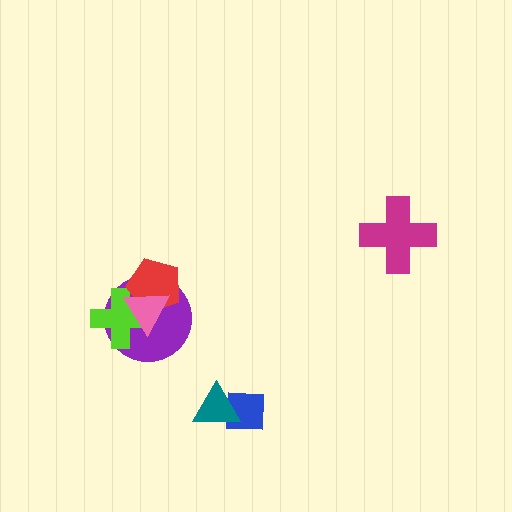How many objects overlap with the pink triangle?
3 objects overlap with the pink triangle.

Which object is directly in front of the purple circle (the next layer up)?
The lime cross is directly in front of the purple circle.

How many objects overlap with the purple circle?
3 objects overlap with the purple circle.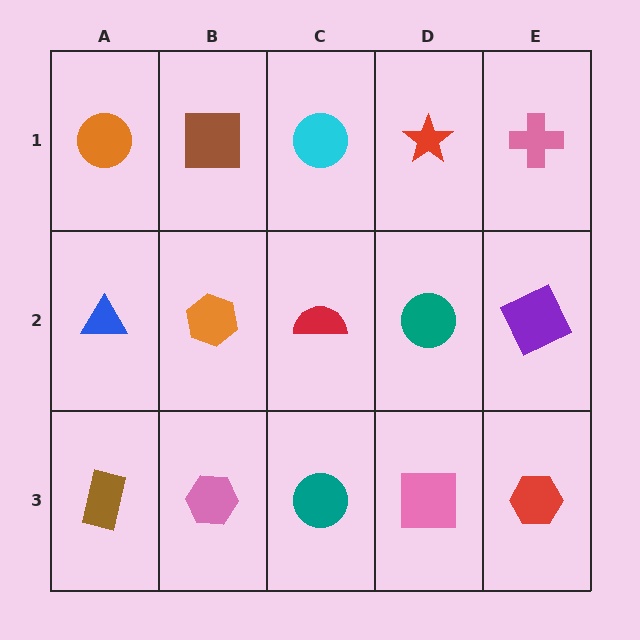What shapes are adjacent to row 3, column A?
A blue triangle (row 2, column A), a pink hexagon (row 3, column B).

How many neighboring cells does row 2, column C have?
4.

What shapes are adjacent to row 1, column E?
A purple square (row 2, column E), a red star (row 1, column D).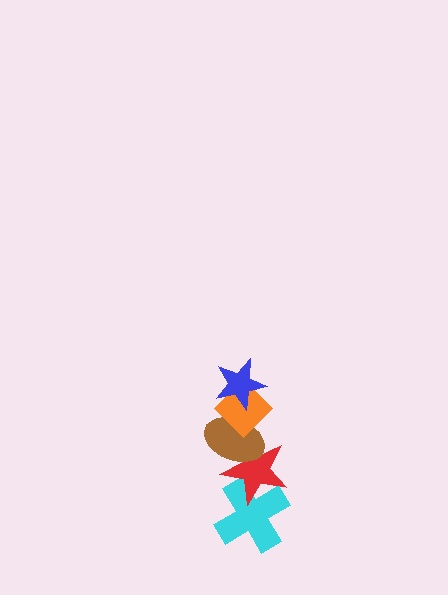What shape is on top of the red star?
The brown ellipse is on top of the red star.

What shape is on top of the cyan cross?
The red star is on top of the cyan cross.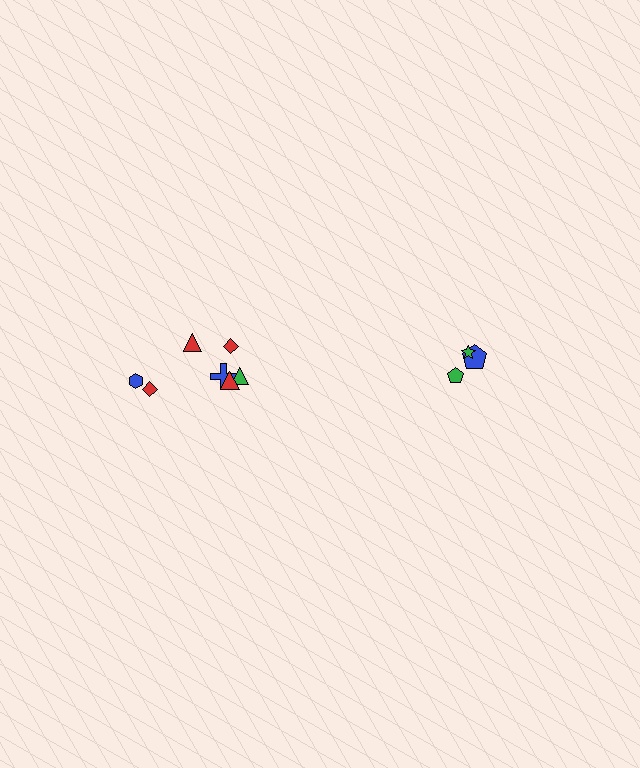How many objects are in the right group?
There are 3 objects.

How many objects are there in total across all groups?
There are 10 objects.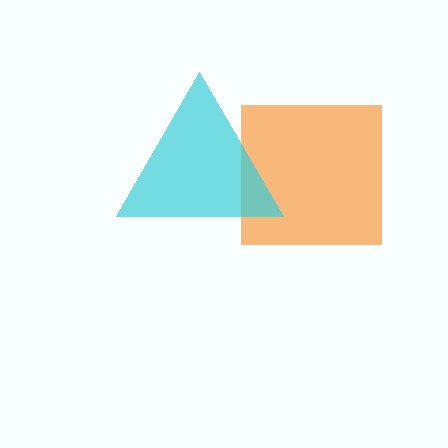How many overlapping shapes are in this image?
There are 2 overlapping shapes in the image.